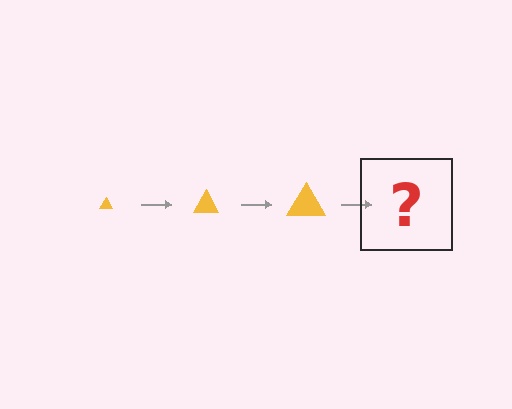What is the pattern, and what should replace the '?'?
The pattern is that the triangle gets progressively larger each step. The '?' should be a yellow triangle, larger than the previous one.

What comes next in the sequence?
The next element should be a yellow triangle, larger than the previous one.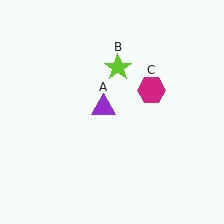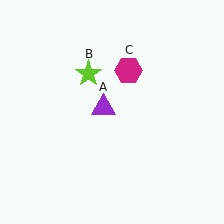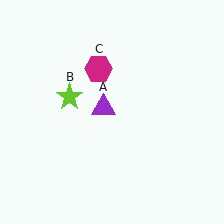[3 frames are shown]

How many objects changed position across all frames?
2 objects changed position: lime star (object B), magenta hexagon (object C).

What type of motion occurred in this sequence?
The lime star (object B), magenta hexagon (object C) rotated counterclockwise around the center of the scene.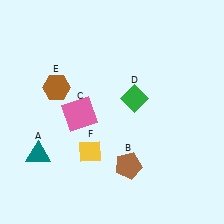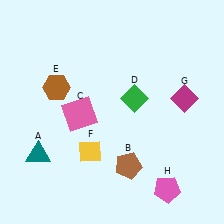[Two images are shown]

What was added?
A magenta diamond (G), a pink pentagon (H) were added in Image 2.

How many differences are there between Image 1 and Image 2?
There are 2 differences between the two images.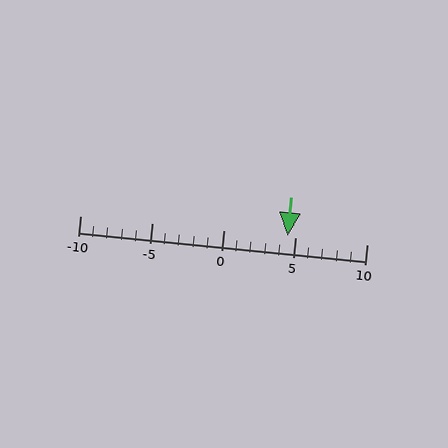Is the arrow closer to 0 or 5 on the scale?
The arrow is closer to 5.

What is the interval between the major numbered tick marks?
The major tick marks are spaced 5 units apart.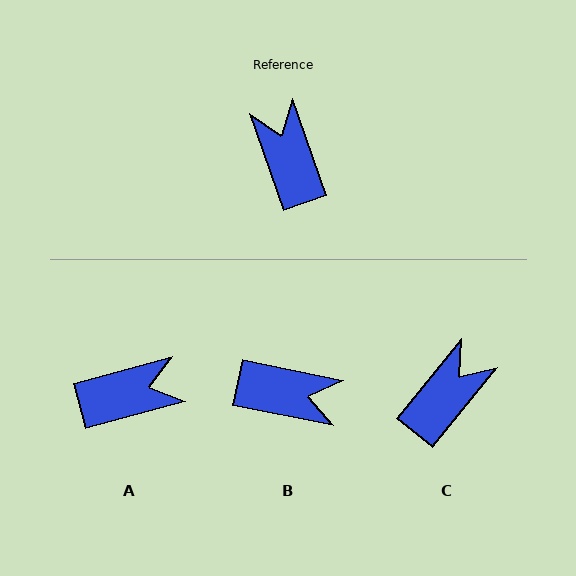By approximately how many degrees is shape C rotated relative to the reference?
Approximately 58 degrees clockwise.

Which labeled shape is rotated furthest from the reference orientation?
B, about 121 degrees away.